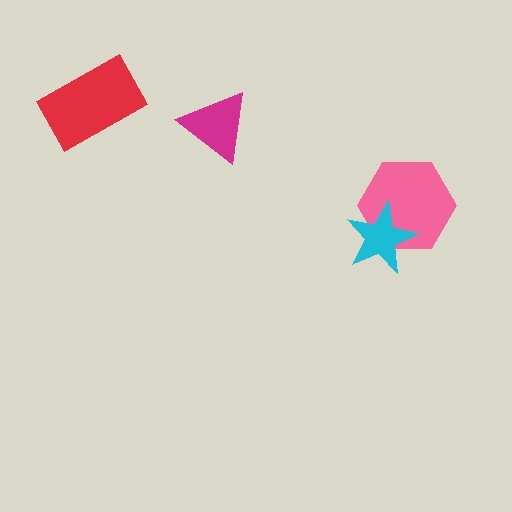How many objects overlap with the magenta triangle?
0 objects overlap with the magenta triangle.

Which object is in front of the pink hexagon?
The cyan star is in front of the pink hexagon.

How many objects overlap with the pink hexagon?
1 object overlaps with the pink hexagon.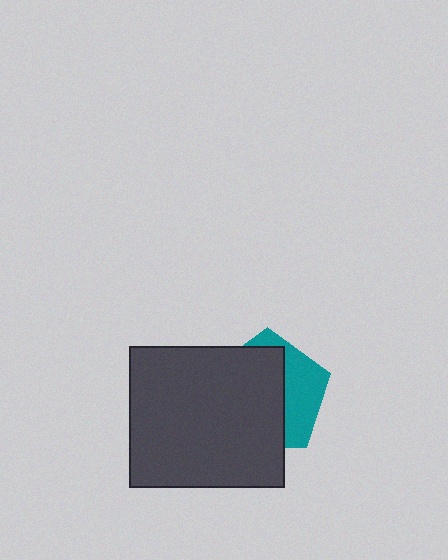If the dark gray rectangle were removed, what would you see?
You would see the complete teal pentagon.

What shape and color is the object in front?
The object in front is a dark gray rectangle.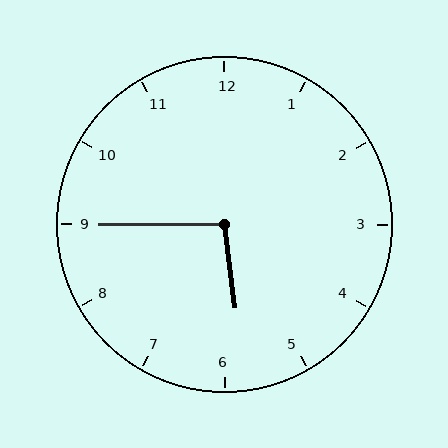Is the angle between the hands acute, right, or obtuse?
It is obtuse.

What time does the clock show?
5:45.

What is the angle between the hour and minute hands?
Approximately 98 degrees.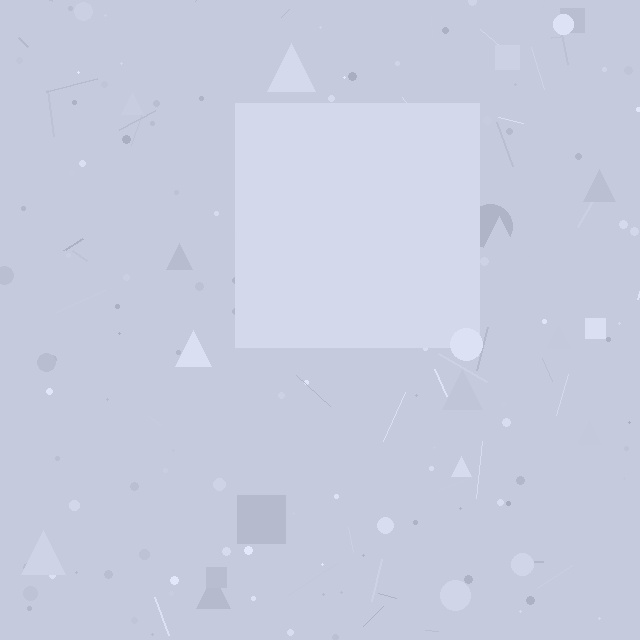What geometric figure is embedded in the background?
A square is embedded in the background.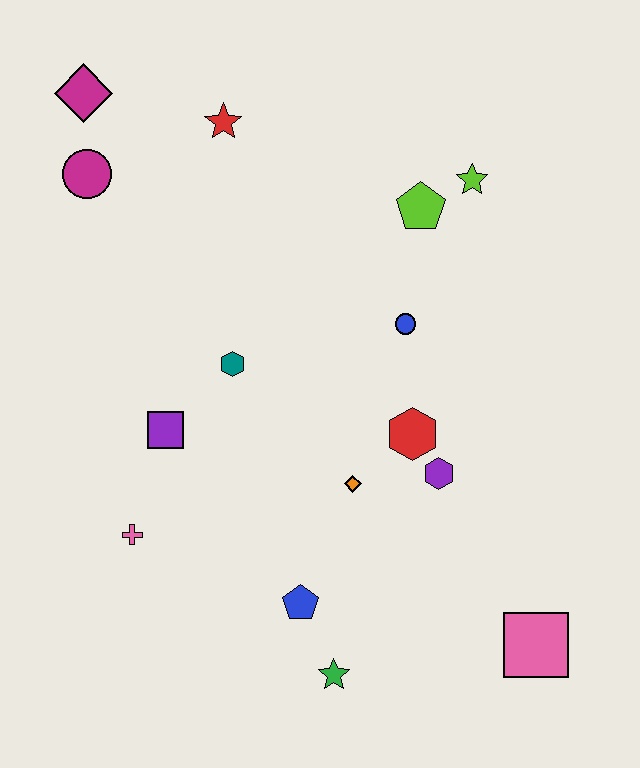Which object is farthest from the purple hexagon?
The magenta diamond is farthest from the purple hexagon.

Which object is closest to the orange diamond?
The red hexagon is closest to the orange diamond.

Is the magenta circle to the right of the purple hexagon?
No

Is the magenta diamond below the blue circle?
No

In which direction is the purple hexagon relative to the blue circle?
The purple hexagon is below the blue circle.